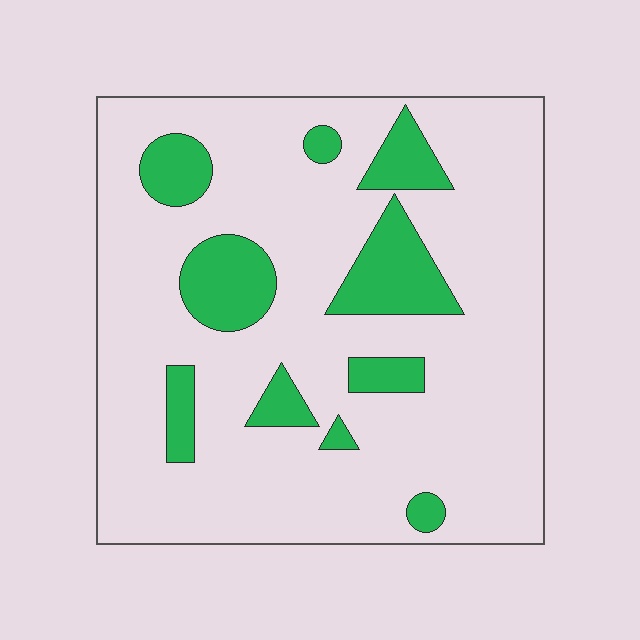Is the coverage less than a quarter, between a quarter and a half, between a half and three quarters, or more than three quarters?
Less than a quarter.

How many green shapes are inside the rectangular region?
10.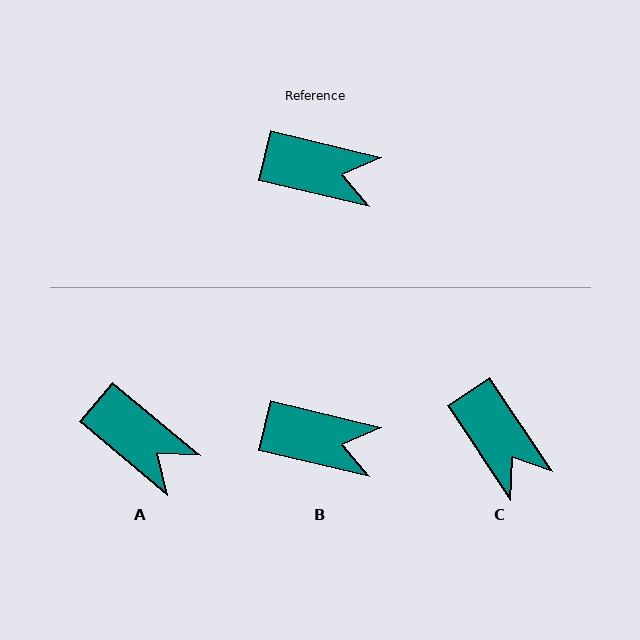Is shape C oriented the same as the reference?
No, it is off by about 43 degrees.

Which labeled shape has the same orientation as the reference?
B.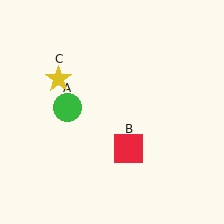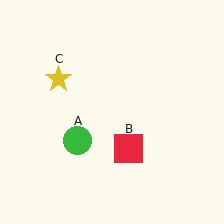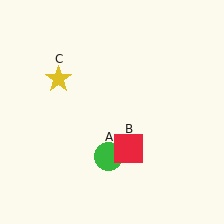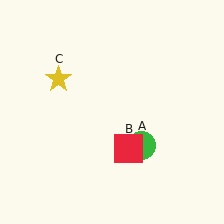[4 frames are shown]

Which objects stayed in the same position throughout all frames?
Red square (object B) and yellow star (object C) remained stationary.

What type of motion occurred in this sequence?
The green circle (object A) rotated counterclockwise around the center of the scene.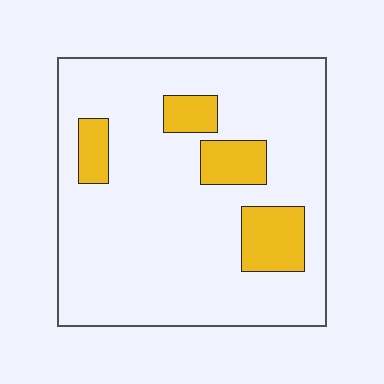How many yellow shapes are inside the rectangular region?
4.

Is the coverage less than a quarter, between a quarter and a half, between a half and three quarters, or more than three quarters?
Less than a quarter.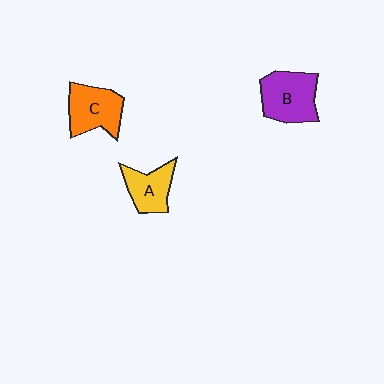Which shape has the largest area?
Shape B (purple).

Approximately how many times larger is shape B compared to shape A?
Approximately 1.4 times.